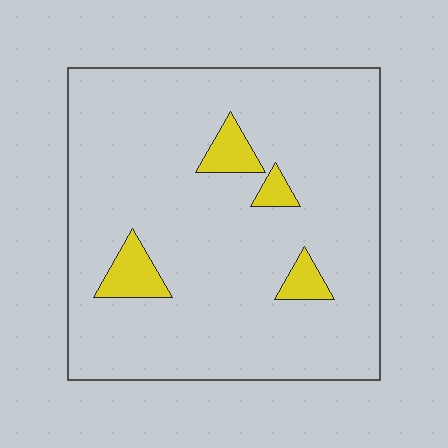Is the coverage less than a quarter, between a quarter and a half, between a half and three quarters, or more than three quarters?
Less than a quarter.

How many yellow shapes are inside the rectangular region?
4.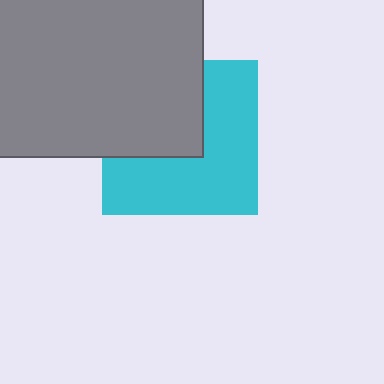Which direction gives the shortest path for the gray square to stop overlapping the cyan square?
Moving toward the upper-left gives the shortest separation.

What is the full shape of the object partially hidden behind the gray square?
The partially hidden object is a cyan square.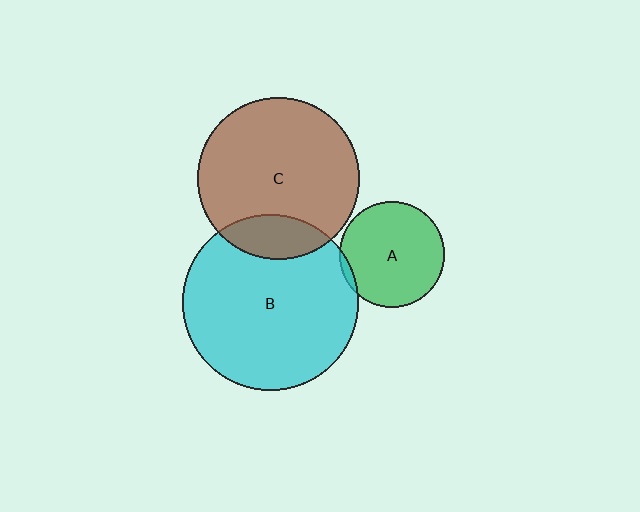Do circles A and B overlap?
Yes.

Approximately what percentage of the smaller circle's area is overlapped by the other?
Approximately 5%.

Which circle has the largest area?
Circle B (cyan).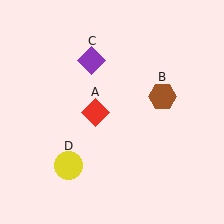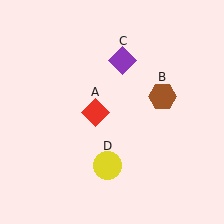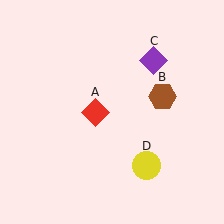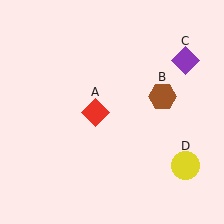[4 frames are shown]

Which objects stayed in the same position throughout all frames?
Red diamond (object A) and brown hexagon (object B) remained stationary.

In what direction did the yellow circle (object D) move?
The yellow circle (object D) moved right.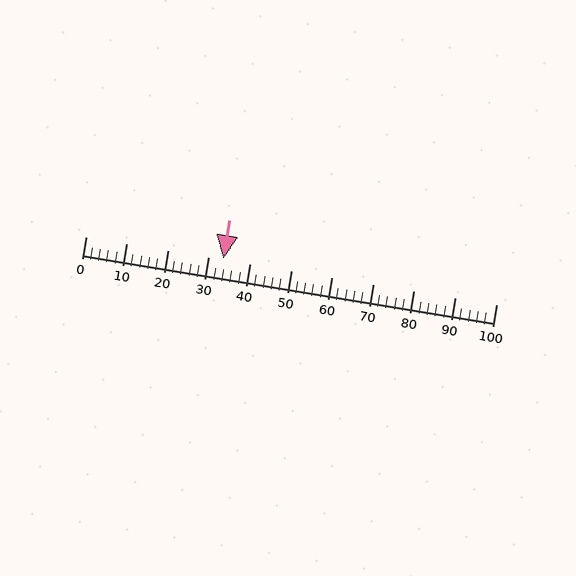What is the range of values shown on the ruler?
The ruler shows values from 0 to 100.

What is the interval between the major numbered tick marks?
The major tick marks are spaced 10 units apart.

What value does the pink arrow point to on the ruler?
The pink arrow points to approximately 34.